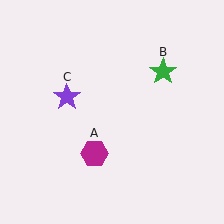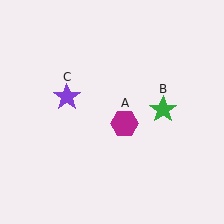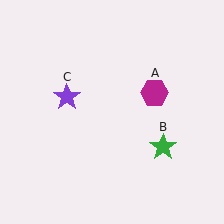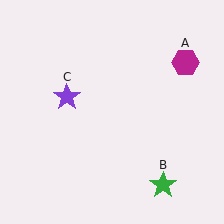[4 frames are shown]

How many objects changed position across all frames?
2 objects changed position: magenta hexagon (object A), green star (object B).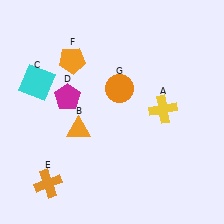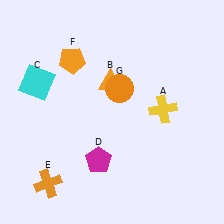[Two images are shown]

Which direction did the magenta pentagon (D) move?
The magenta pentagon (D) moved down.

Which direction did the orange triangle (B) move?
The orange triangle (B) moved up.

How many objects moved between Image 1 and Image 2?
2 objects moved between the two images.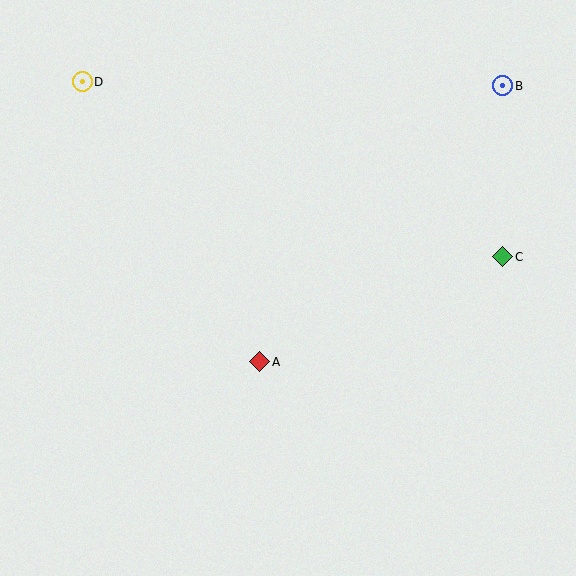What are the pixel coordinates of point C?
Point C is at (503, 257).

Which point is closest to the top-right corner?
Point B is closest to the top-right corner.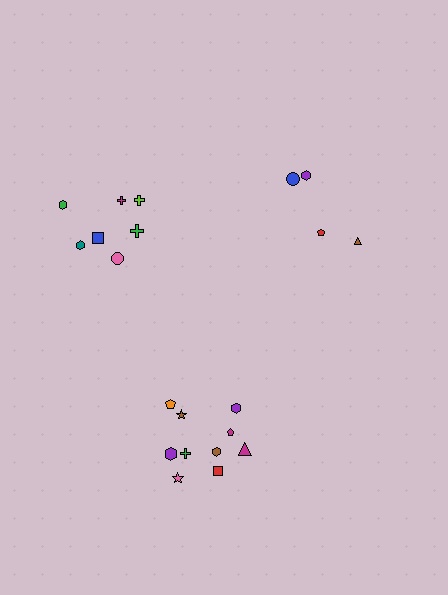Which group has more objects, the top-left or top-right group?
The top-left group.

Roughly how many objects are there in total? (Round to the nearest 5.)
Roughly 20 objects in total.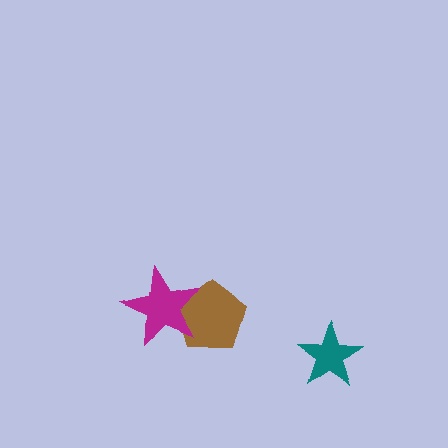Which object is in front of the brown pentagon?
The magenta star is in front of the brown pentagon.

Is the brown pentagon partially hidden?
Yes, it is partially covered by another shape.